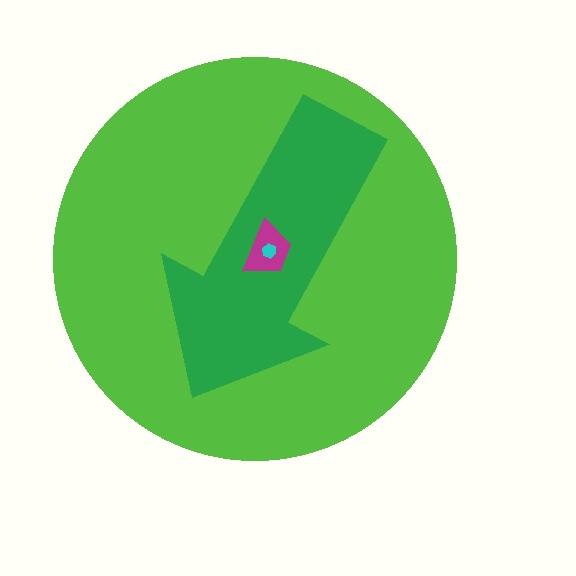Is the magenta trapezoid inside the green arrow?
Yes.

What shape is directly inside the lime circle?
The green arrow.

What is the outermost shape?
The lime circle.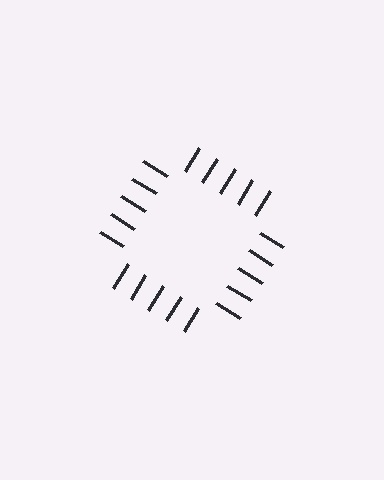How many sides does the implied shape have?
4 sides — the line-ends trace a square.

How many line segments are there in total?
20 — 5 along each of the 4 edges.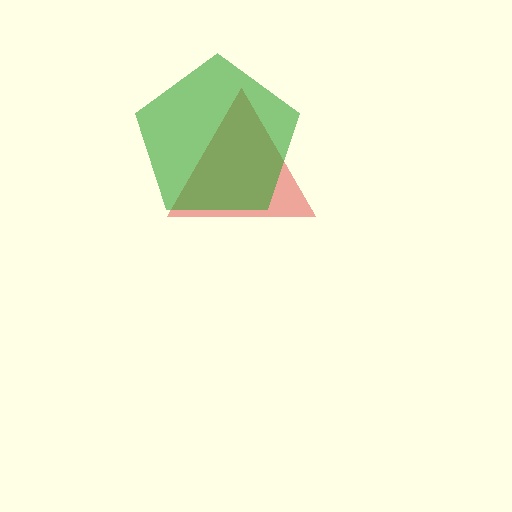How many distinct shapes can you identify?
There are 2 distinct shapes: a red triangle, a green pentagon.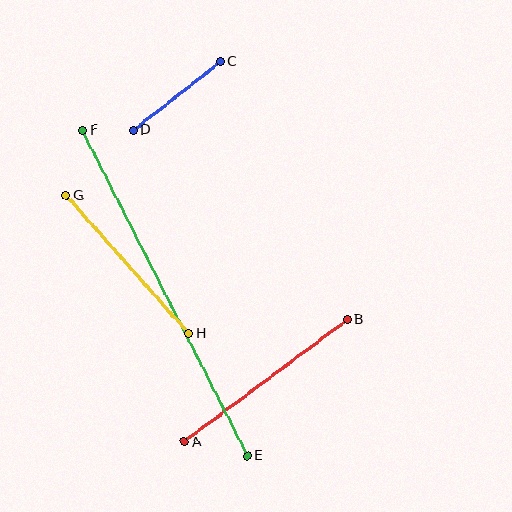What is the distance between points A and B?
The distance is approximately 204 pixels.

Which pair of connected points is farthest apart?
Points E and F are farthest apart.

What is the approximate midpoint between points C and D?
The midpoint is at approximately (177, 96) pixels.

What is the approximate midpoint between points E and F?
The midpoint is at approximately (165, 293) pixels.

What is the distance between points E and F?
The distance is approximately 365 pixels.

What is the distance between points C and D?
The distance is approximately 111 pixels.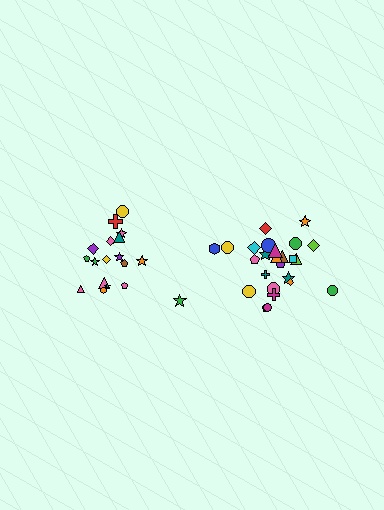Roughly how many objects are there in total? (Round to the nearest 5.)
Roughly 45 objects in total.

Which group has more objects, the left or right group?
The right group.